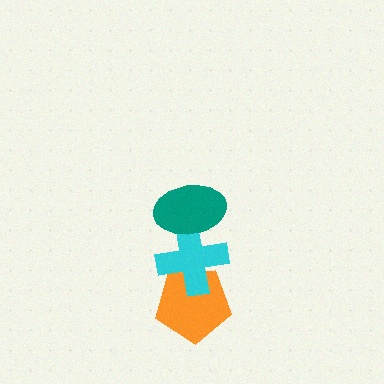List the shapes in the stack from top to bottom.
From top to bottom: the teal ellipse, the cyan cross, the orange pentagon.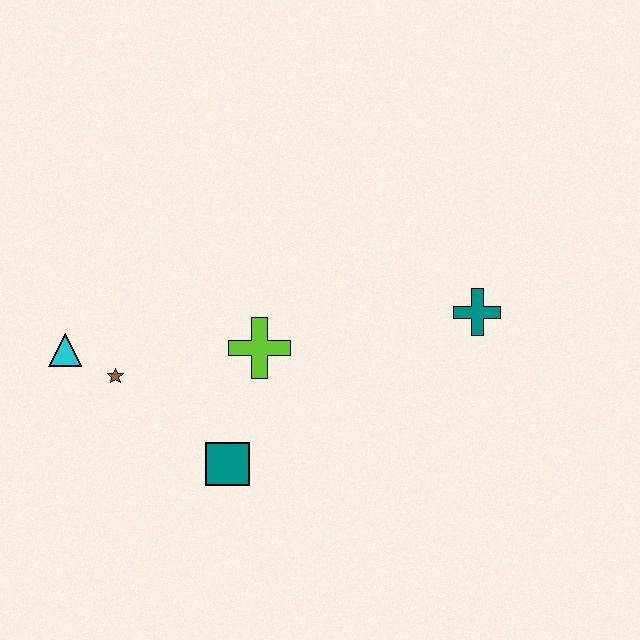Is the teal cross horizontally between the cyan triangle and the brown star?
No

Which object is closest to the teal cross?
The lime cross is closest to the teal cross.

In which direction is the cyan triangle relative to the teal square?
The cyan triangle is to the left of the teal square.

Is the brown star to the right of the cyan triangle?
Yes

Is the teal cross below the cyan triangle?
No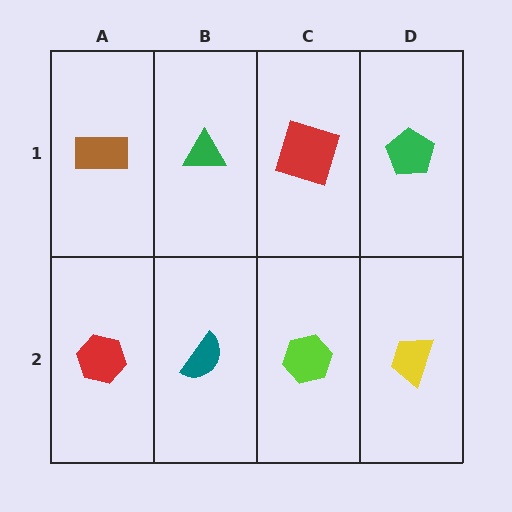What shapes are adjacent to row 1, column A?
A red hexagon (row 2, column A), a green triangle (row 1, column B).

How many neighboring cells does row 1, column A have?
2.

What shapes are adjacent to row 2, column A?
A brown rectangle (row 1, column A), a teal semicircle (row 2, column B).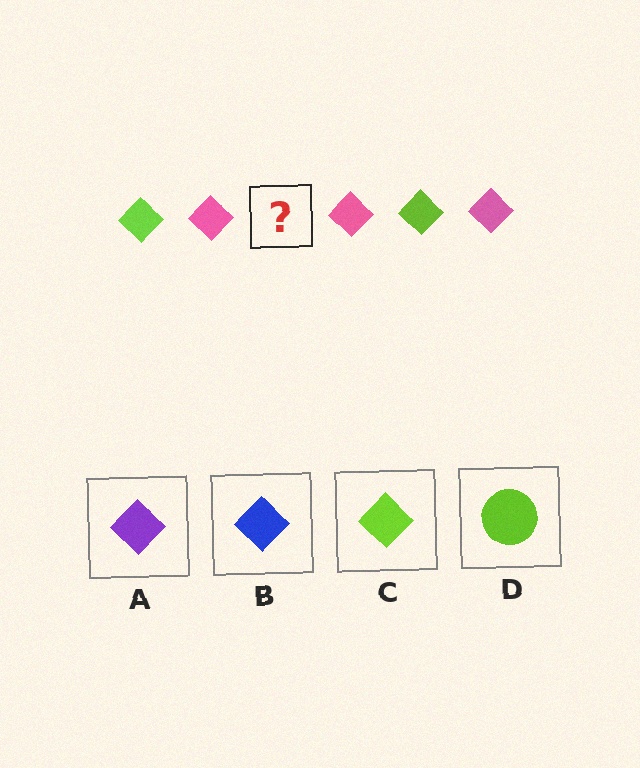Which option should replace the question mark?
Option C.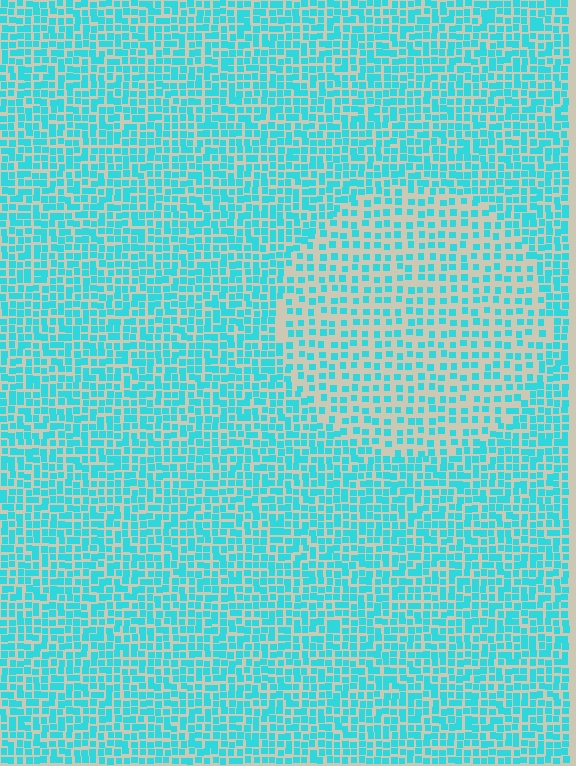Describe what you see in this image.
The image contains small cyan elements arranged at two different densities. A circle-shaped region is visible where the elements are less densely packed than the surrounding area.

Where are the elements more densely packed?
The elements are more densely packed outside the circle boundary.